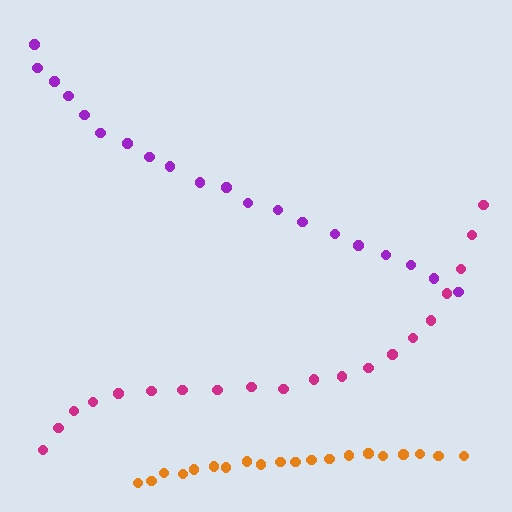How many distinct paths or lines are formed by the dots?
There are 3 distinct paths.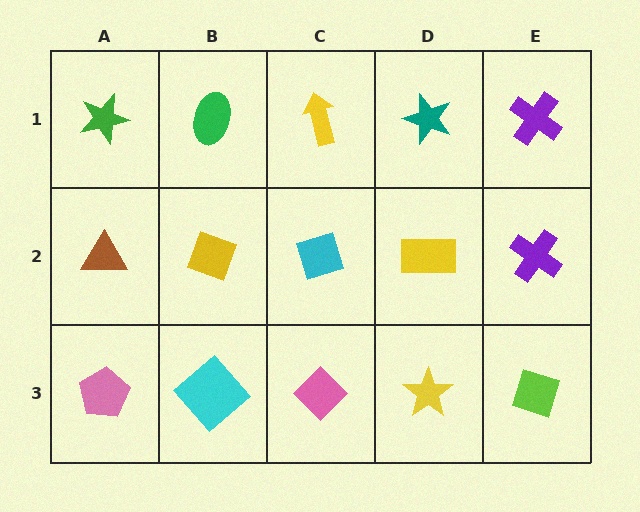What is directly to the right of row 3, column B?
A pink diamond.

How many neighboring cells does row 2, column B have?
4.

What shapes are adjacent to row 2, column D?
A teal star (row 1, column D), a yellow star (row 3, column D), a cyan diamond (row 2, column C), a purple cross (row 2, column E).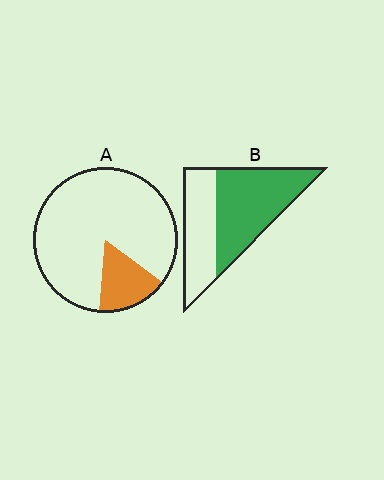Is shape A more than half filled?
No.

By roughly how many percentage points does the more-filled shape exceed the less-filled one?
By roughly 45 percentage points (B over A).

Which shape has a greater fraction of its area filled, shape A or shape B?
Shape B.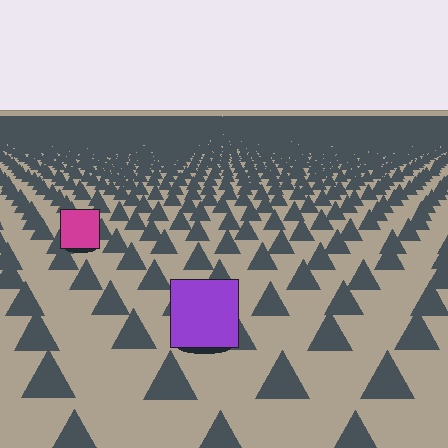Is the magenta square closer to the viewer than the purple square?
No. The purple square is closer — you can tell from the texture gradient: the ground texture is coarser near it.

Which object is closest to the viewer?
The purple square is closest. The texture marks near it are larger and more spread out.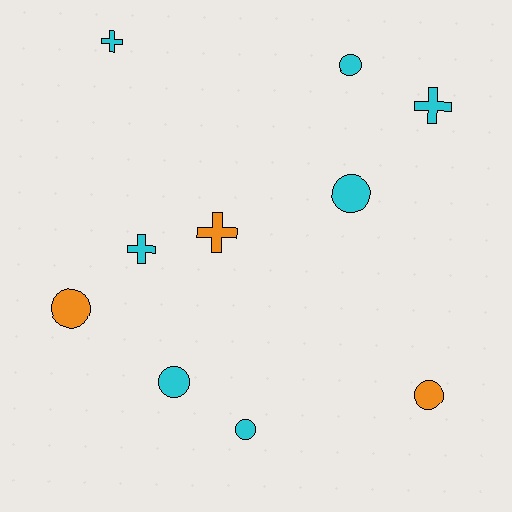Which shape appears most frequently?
Circle, with 6 objects.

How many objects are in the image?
There are 10 objects.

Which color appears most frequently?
Cyan, with 7 objects.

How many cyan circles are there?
There are 4 cyan circles.